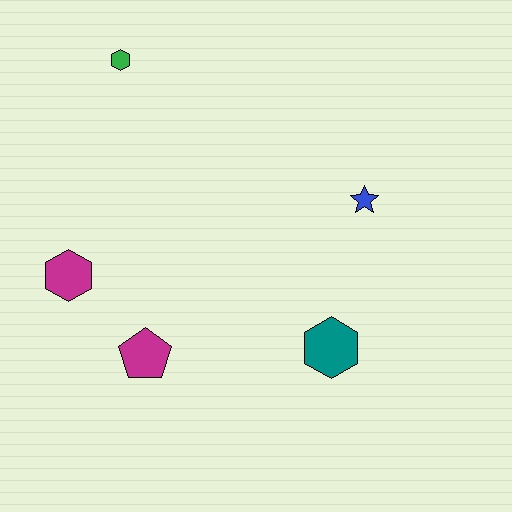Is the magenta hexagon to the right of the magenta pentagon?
No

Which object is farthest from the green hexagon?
The teal hexagon is farthest from the green hexagon.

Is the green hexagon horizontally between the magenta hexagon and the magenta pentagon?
Yes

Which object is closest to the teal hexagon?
The blue star is closest to the teal hexagon.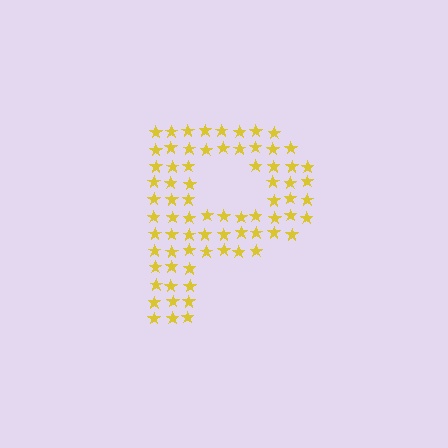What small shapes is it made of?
It is made of small stars.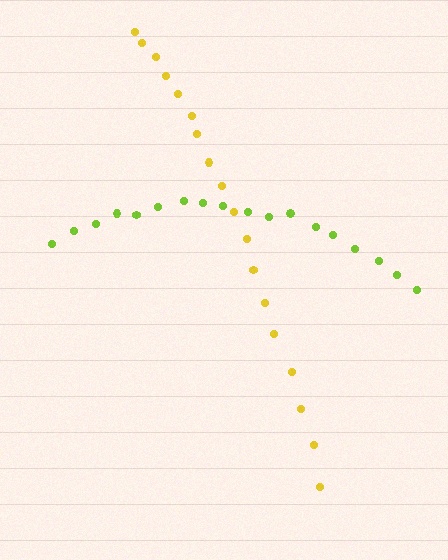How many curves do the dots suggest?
There are 2 distinct paths.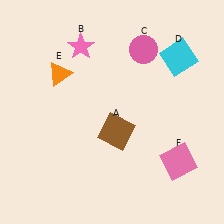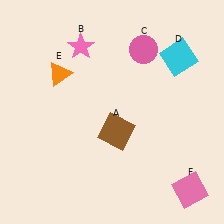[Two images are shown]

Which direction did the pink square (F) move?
The pink square (F) moved down.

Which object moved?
The pink square (F) moved down.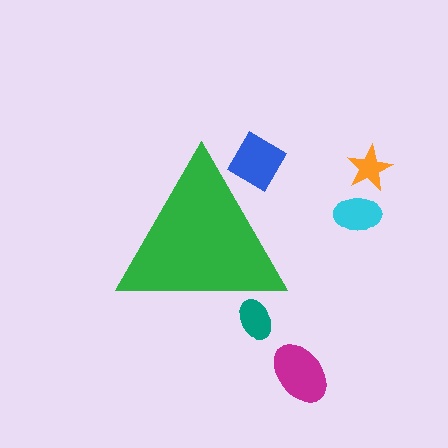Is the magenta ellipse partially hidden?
No, the magenta ellipse is fully visible.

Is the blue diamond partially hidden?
Yes, the blue diamond is partially hidden behind the green triangle.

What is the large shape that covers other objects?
A green triangle.